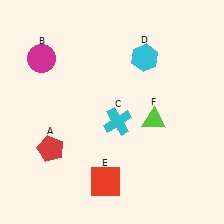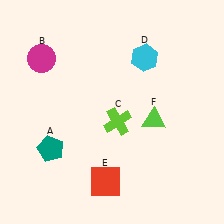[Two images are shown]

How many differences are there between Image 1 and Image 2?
There are 2 differences between the two images.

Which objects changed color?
A changed from red to teal. C changed from cyan to lime.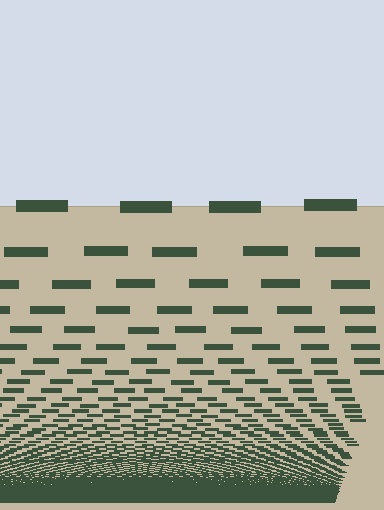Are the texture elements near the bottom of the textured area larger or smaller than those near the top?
Smaller. The gradient is inverted — elements near the bottom are smaller and denser.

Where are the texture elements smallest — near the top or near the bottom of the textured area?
Near the bottom.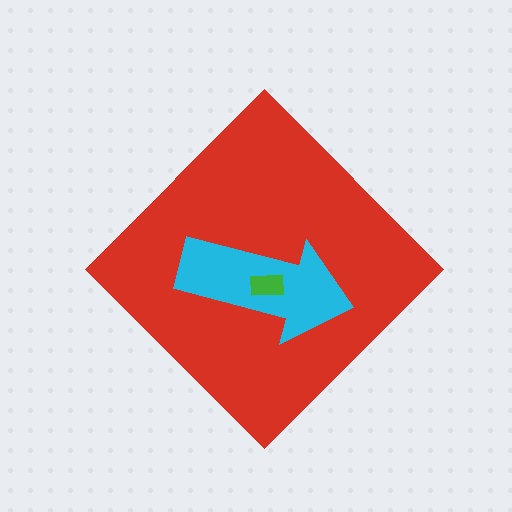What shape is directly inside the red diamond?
The cyan arrow.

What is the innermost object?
The green rectangle.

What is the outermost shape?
The red diamond.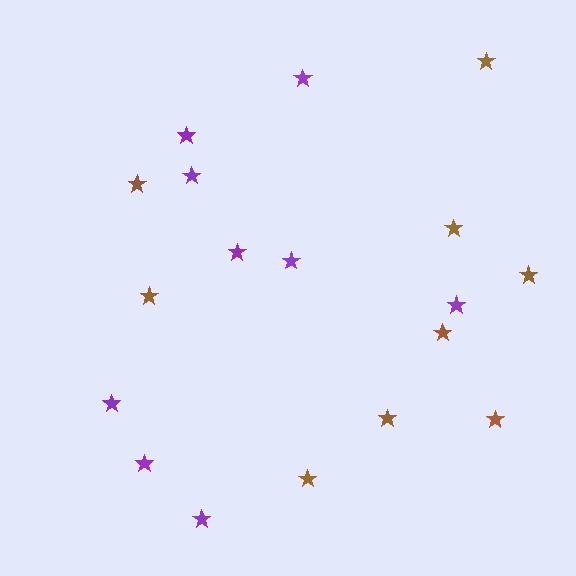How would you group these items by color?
There are 2 groups: one group of purple stars (9) and one group of brown stars (9).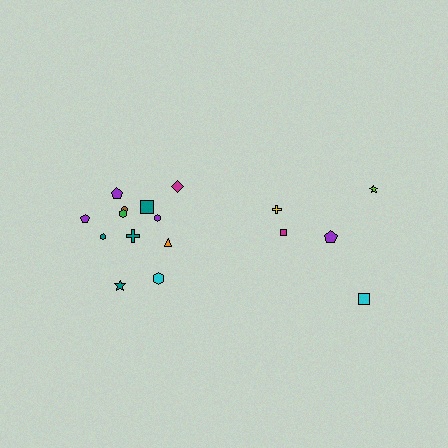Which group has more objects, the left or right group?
The left group.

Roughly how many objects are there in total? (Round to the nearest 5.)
Roughly 15 objects in total.